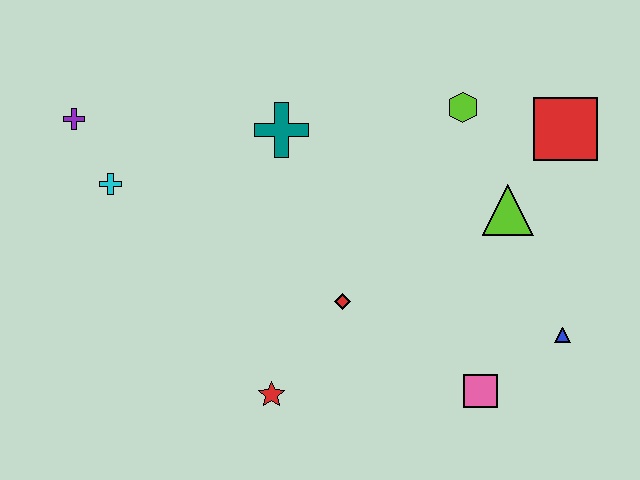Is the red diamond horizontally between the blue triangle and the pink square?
No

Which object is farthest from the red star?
The red square is farthest from the red star.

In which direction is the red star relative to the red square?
The red star is to the left of the red square.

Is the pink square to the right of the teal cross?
Yes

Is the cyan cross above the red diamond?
Yes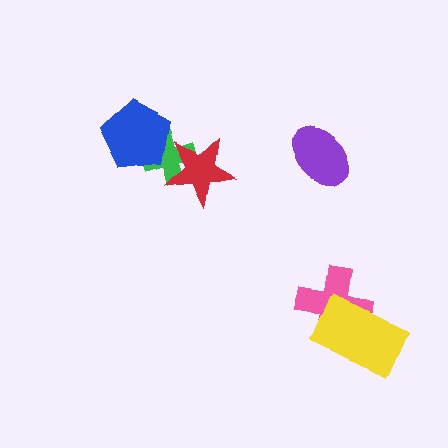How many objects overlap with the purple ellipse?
0 objects overlap with the purple ellipse.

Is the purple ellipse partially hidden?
No, no other shape covers it.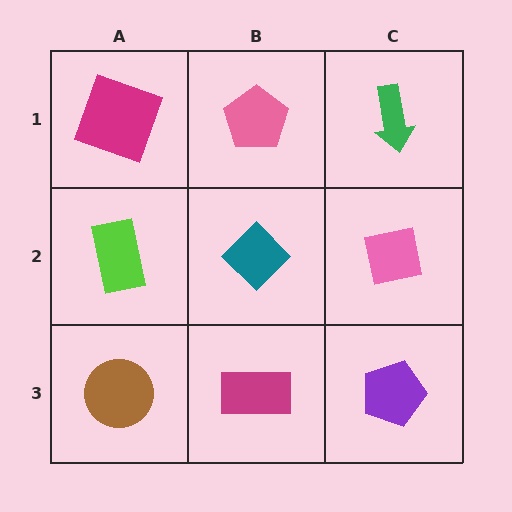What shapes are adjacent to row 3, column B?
A teal diamond (row 2, column B), a brown circle (row 3, column A), a purple pentagon (row 3, column C).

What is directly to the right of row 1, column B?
A green arrow.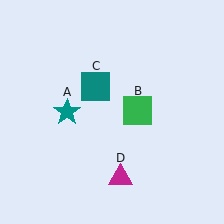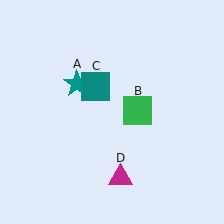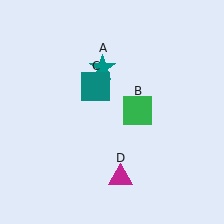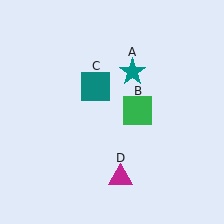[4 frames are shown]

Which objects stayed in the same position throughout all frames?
Green square (object B) and teal square (object C) and magenta triangle (object D) remained stationary.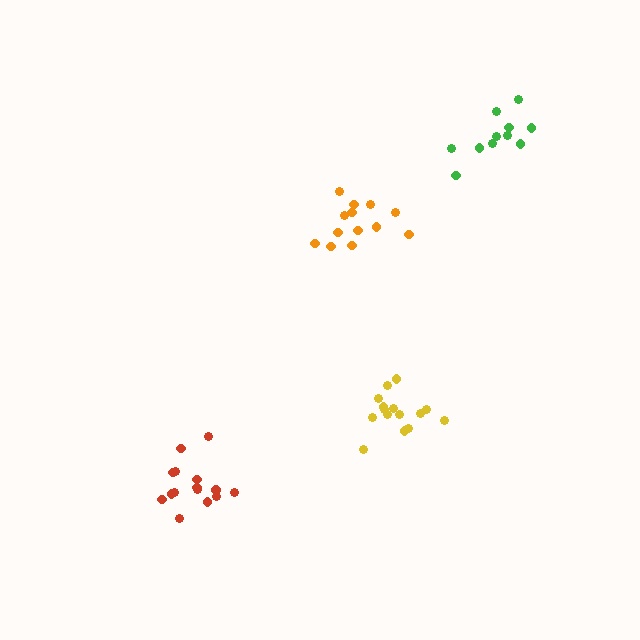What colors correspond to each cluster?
The clusters are colored: red, green, orange, yellow.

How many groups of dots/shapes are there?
There are 4 groups.